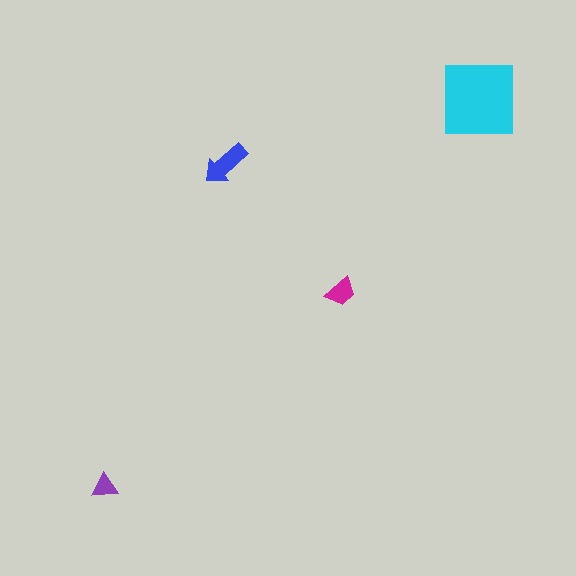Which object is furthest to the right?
The cyan square is rightmost.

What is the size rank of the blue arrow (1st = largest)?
2nd.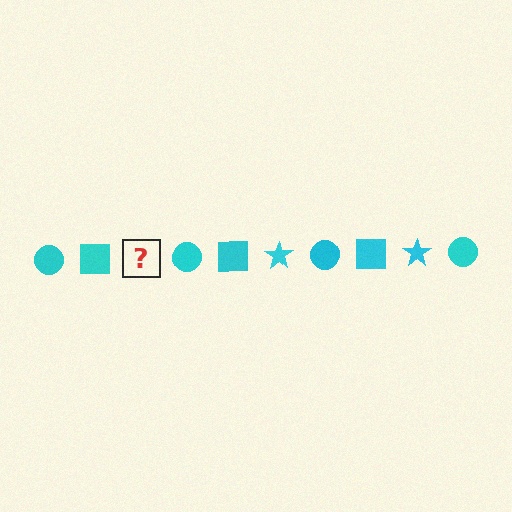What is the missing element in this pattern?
The missing element is a cyan star.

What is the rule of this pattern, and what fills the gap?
The rule is that the pattern cycles through circle, square, star shapes in cyan. The gap should be filled with a cyan star.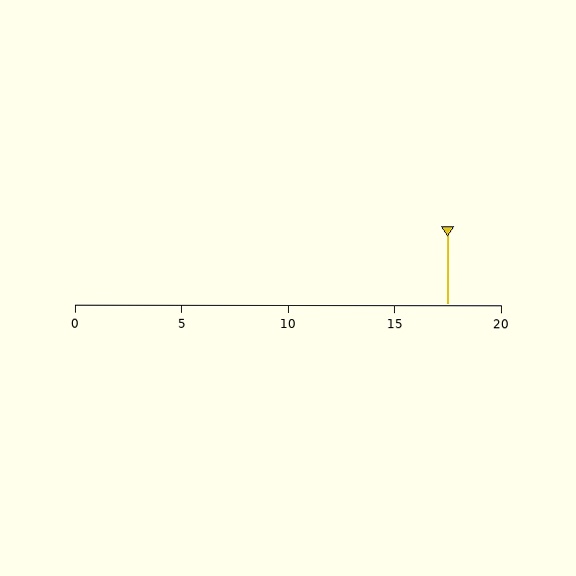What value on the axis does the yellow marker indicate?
The marker indicates approximately 17.5.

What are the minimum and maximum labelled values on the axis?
The axis runs from 0 to 20.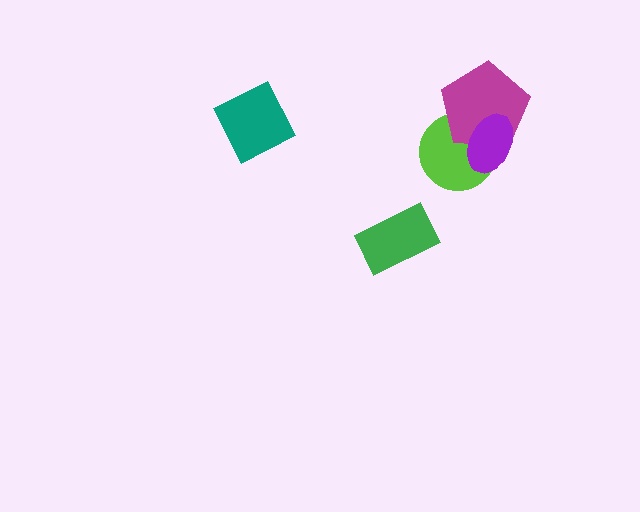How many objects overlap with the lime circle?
2 objects overlap with the lime circle.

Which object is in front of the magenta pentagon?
The purple ellipse is in front of the magenta pentagon.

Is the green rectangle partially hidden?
No, no other shape covers it.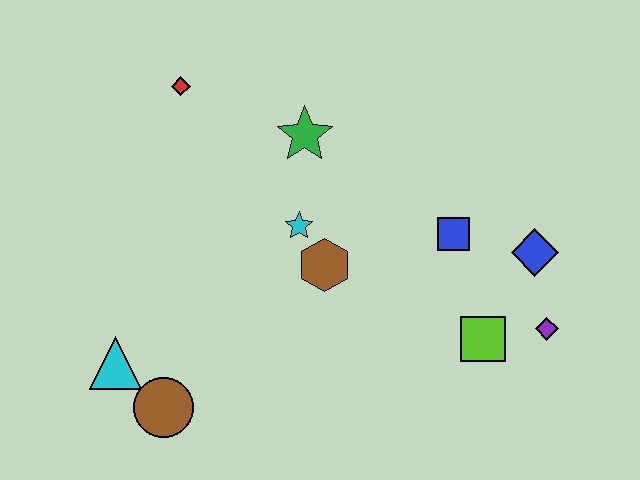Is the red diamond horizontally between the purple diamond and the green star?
No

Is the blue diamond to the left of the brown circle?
No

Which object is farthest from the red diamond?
The purple diamond is farthest from the red diamond.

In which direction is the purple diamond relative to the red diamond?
The purple diamond is to the right of the red diamond.